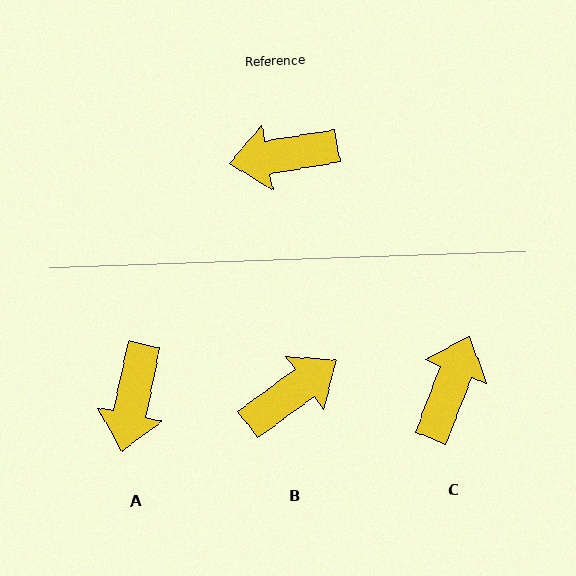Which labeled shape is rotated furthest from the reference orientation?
B, about 153 degrees away.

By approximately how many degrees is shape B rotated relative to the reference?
Approximately 153 degrees clockwise.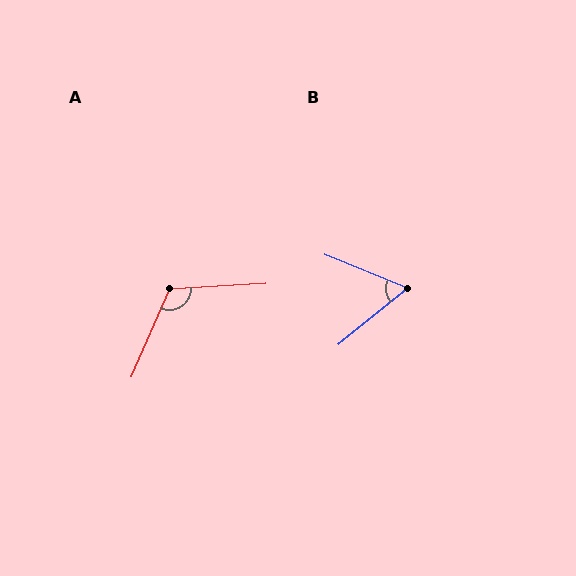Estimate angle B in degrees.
Approximately 61 degrees.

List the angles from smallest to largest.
B (61°), A (117°).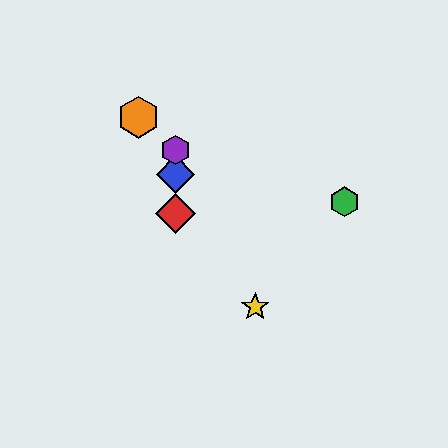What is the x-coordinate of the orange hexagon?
The orange hexagon is at x≈139.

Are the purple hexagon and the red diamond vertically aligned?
Yes, both are at x≈176.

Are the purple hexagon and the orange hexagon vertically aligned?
No, the purple hexagon is at x≈176 and the orange hexagon is at x≈139.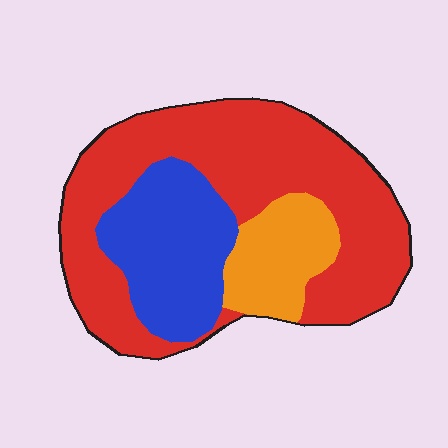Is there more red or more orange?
Red.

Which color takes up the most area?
Red, at roughly 60%.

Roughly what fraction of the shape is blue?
Blue takes up about one quarter (1/4) of the shape.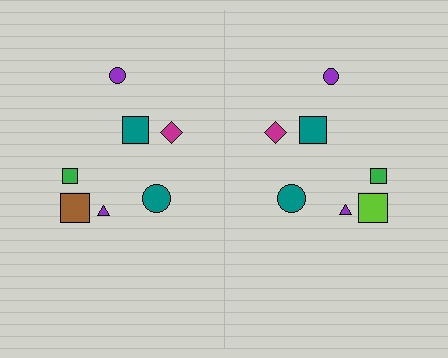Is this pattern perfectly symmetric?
No, the pattern is not perfectly symmetric. The lime square on the right side breaks the symmetry — its mirror counterpart is brown.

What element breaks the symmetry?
The lime square on the right side breaks the symmetry — its mirror counterpart is brown.